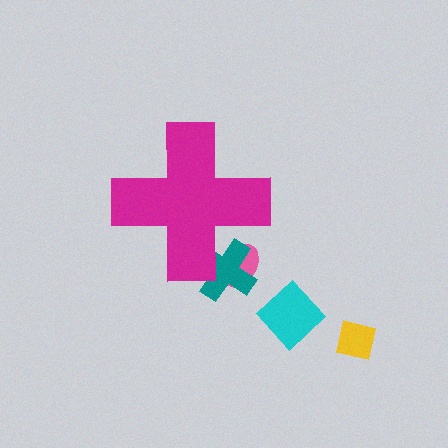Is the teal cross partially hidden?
Yes, the teal cross is partially hidden behind the magenta cross.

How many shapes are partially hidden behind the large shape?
2 shapes are partially hidden.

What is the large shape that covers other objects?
A magenta cross.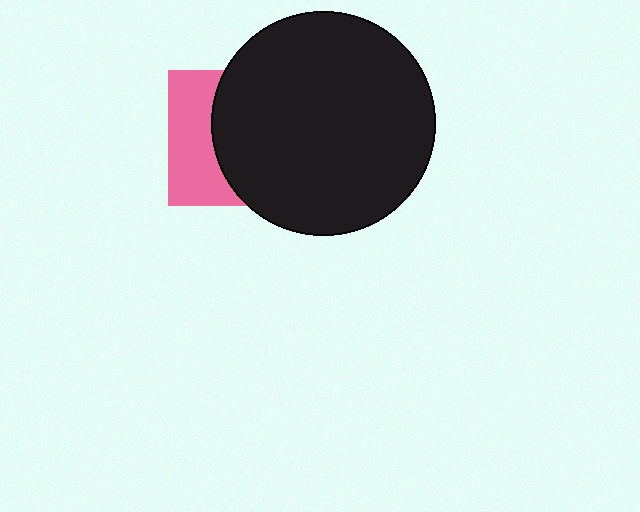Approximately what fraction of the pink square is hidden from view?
Roughly 62% of the pink square is hidden behind the black circle.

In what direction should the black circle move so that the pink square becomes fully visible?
The black circle should move right. That is the shortest direction to clear the overlap and leave the pink square fully visible.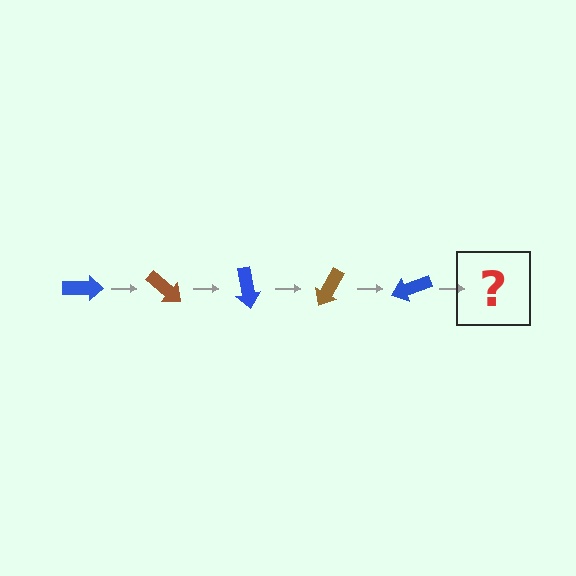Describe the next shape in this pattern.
It should be a brown arrow, rotated 200 degrees from the start.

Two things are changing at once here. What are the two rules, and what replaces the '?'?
The two rules are that it rotates 40 degrees each step and the color cycles through blue and brown. The '?' should be a brown arrow, rotated 200 degrees from the start.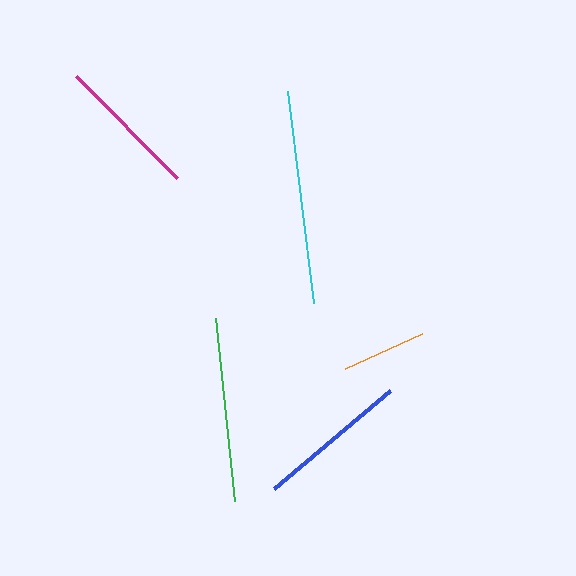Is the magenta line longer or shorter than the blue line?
The blue line is longer than the magenta line.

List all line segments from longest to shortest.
From longest to shortest: cyan, green, blue, magenta, orange.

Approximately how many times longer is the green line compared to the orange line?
The green line is approximately 2.2 times the length of the orange line.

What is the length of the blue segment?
The blue segment is approximately 152 pixels long.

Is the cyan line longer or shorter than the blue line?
The cyan line is longer than the blue line.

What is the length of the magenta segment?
The magenta segment is approximately 144 pixels long.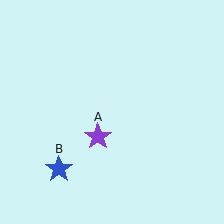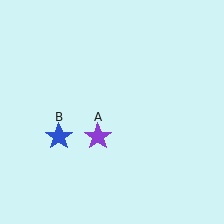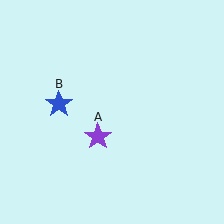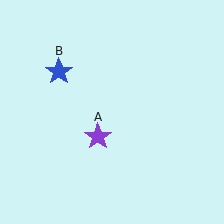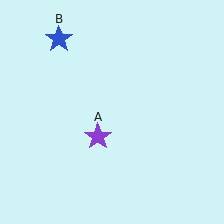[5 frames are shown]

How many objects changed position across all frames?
1 object changed position: blue star (object B).